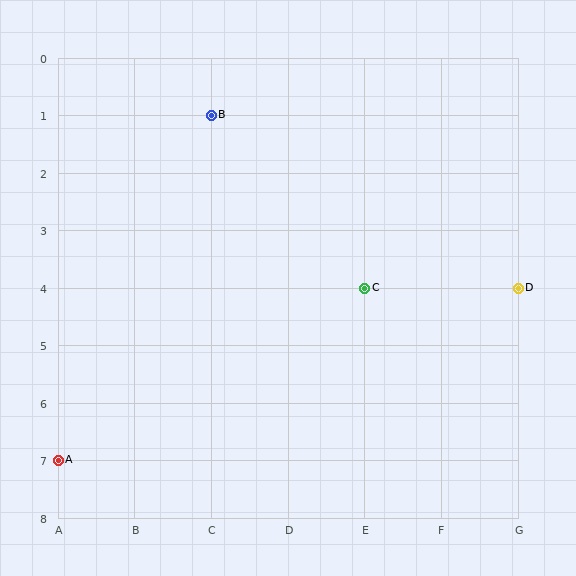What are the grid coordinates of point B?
Point B is at grid coordinates (C, 1).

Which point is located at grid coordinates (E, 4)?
Point C is at (E, 4).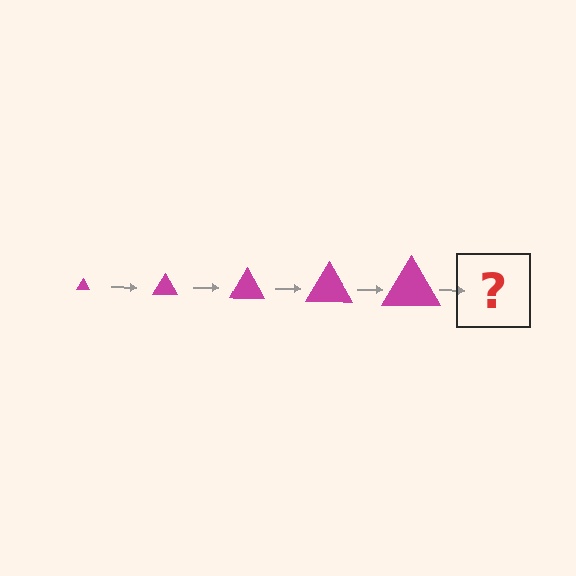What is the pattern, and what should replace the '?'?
The pattern is that the triangle gets progressively larger each step. The '?' should be a magenta triangle, larger than the previous one.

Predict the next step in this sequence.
The next step is a magenta triangle, larger than the previous one.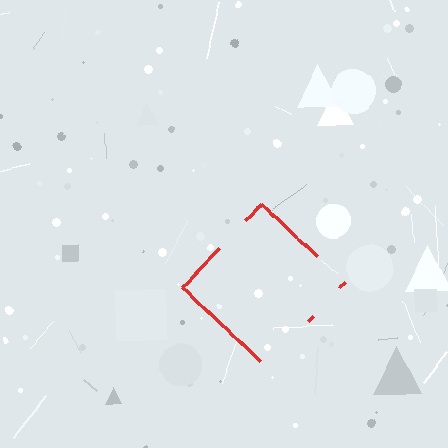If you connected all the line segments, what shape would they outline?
They would outline a diamond.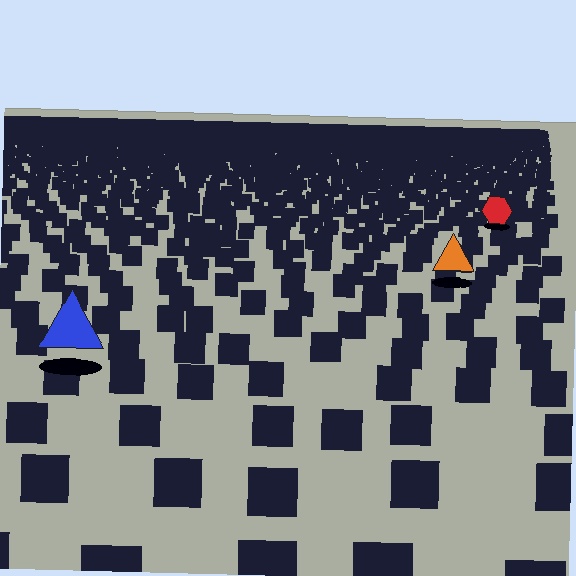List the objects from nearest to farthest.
From nearest to farthest: the blue triangle, the orange triangle, the red hexagon.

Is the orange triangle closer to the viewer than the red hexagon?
Yes. The orange triangle is closer — you can tell from the texture gradient: the ground texture is coarser near it.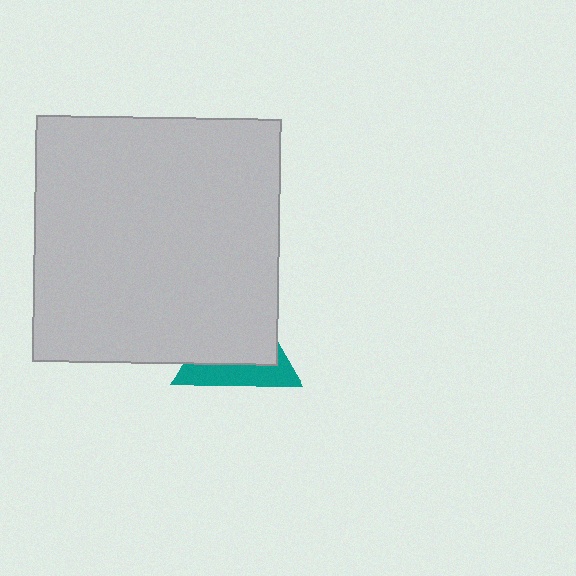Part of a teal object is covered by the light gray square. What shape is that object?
It is a triangle.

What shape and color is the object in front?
The object in front is a light gray square.